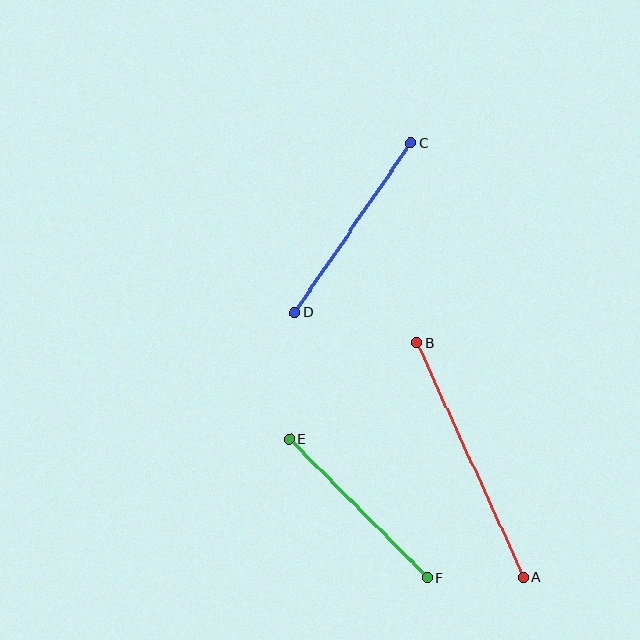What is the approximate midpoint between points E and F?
The midpoint is at approximately (358, 509) pixels.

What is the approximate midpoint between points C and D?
The midpoint is at approximately (352, 228) pixels.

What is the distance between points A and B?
The distance is approximately 258 pixels.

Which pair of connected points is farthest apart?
Points A and B are farthest apart.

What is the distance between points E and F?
The distance is approximately 196 pixels.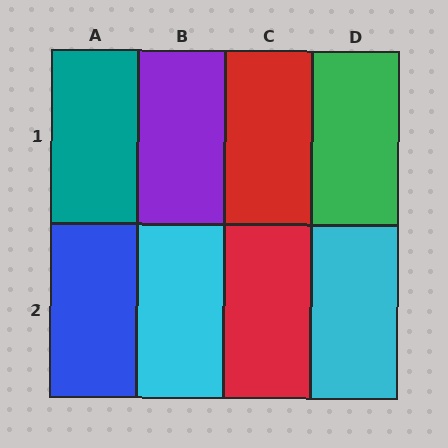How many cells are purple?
1 cell is purple.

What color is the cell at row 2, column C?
Red.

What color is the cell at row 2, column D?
Cyan.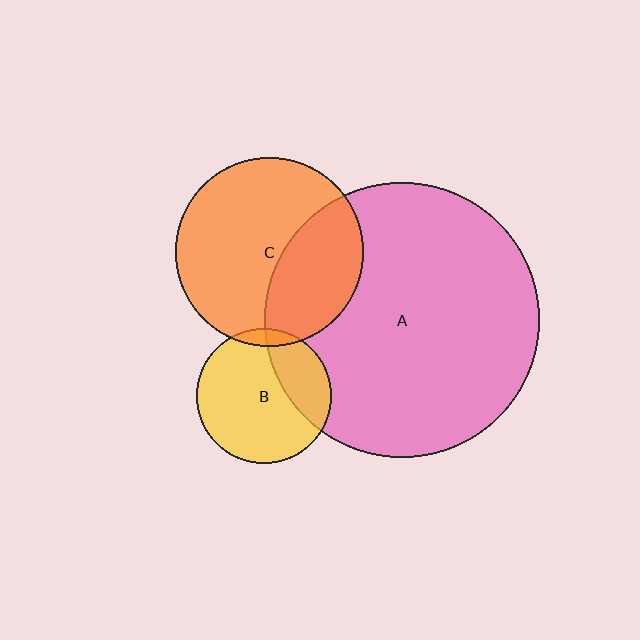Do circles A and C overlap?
Yes.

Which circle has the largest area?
Circle A (pink).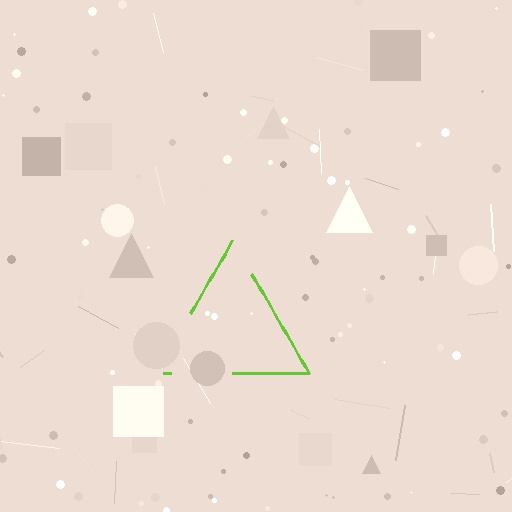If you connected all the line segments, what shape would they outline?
They would outline a triangle.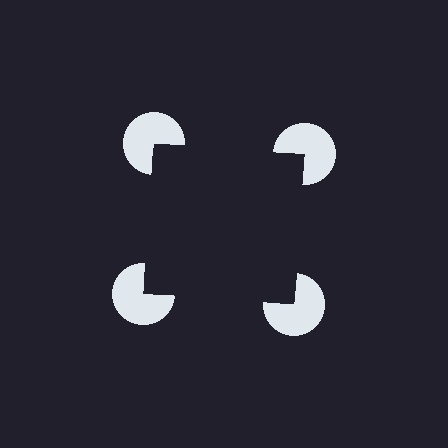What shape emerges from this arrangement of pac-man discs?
An illusory square — its edges are inferred from the aligned wedge cuts in the pac-man discs, not physically drawn.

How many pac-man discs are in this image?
There are 4 — one at each vertex of the illusory square.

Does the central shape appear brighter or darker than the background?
It typically appears slightly darker than the background, even though no actual brightness change is drawn.